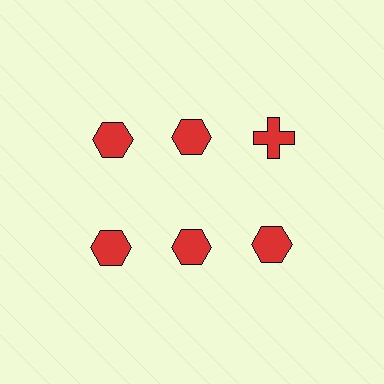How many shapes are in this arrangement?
There are 6 shapes arranged in a grid pattern.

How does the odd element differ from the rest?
It has a different shape: cross instead of hexagon.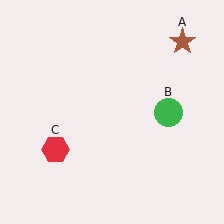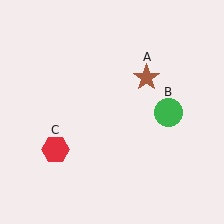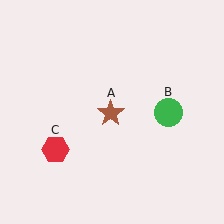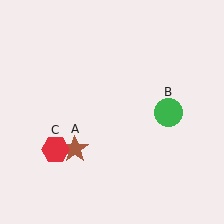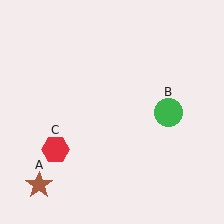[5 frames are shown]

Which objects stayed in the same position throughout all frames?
Green circle (object B) and red hexagon (object C) remained stationary.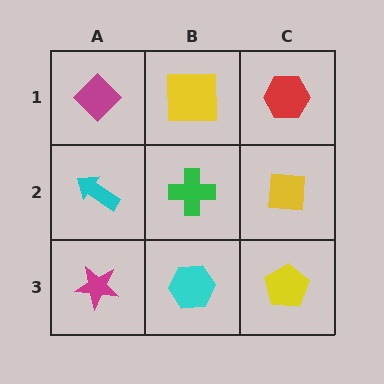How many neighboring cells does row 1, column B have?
3.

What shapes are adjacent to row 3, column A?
A cyan arrow (row 2, column A), a cyan hexagon (row 3, column B).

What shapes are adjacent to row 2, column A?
A magenta diamond (row 1, column A), a magenta star (row 3, column A), a green cross (row 2, column B).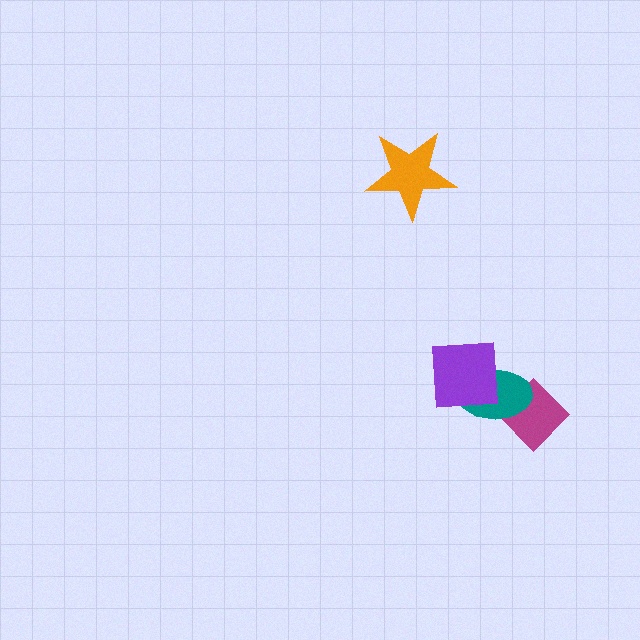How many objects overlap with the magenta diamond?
1 object overlaps with the magenta diamond.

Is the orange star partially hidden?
No, no other shape covers it.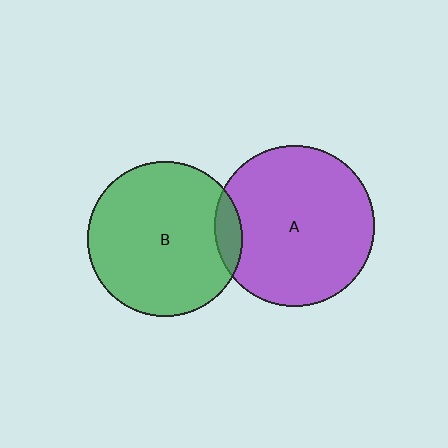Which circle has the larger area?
Circle A (purple).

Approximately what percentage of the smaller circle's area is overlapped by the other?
Approximately 10%.